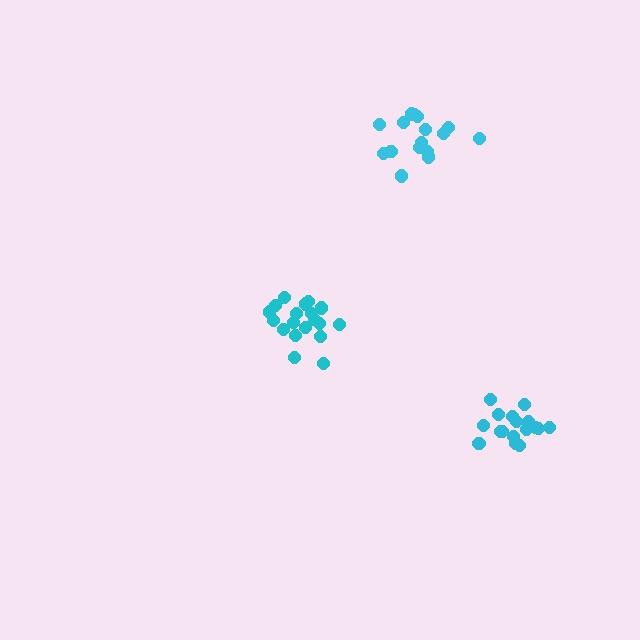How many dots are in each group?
Group 1: 20 dots, Group 2: 17 dots, Group 3: 17 dots (54 total).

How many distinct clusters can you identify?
There are 3 distinct clusters.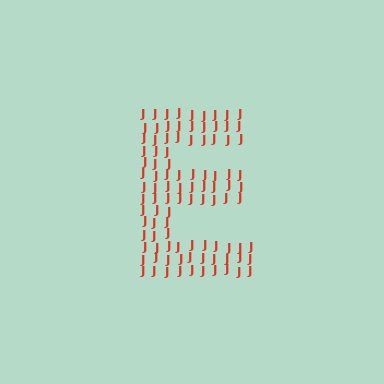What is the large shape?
The large shape is the letter E.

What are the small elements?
The small elements are letter J's.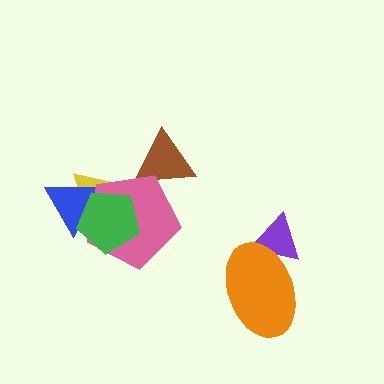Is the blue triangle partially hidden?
Yes, it is partially covered by another shape.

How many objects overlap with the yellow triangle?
3 objects overlap with the yellow triangle.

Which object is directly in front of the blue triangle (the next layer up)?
The pink pentagon is directly in front of the blue triangle.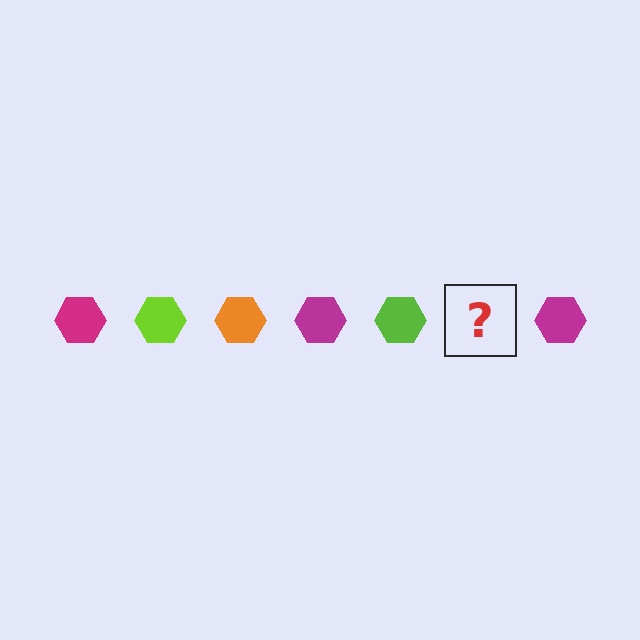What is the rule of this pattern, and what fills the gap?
The rule is that the pattern cycles through magenta, lime, orange hexagons. The gap should be filled with an orange hexagon.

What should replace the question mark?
The question mark should be replaced with an orange hexagon.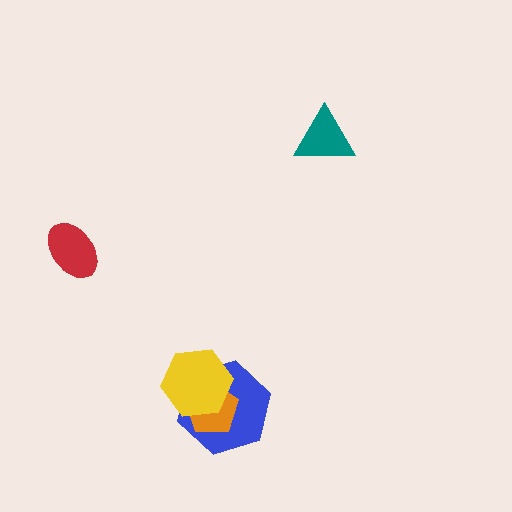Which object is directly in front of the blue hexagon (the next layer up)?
The orange pentagon is directly in front of the blue hexagon.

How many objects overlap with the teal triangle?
0 objects overlap with the teal triangle.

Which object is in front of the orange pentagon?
The yellow hexagon is in front of the orange pentagon.